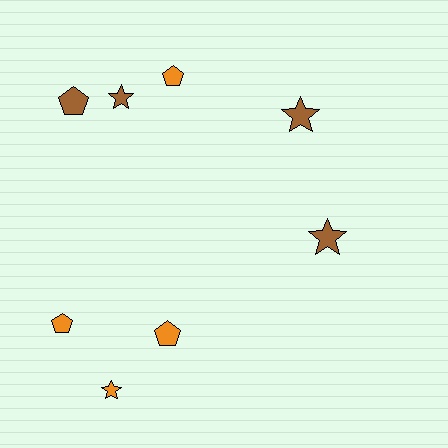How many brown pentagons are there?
There is 1 brown pentagon.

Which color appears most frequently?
Brown, with 4 objects.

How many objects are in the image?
There are 8 objects.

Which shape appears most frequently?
Pentagon, with 4 objects.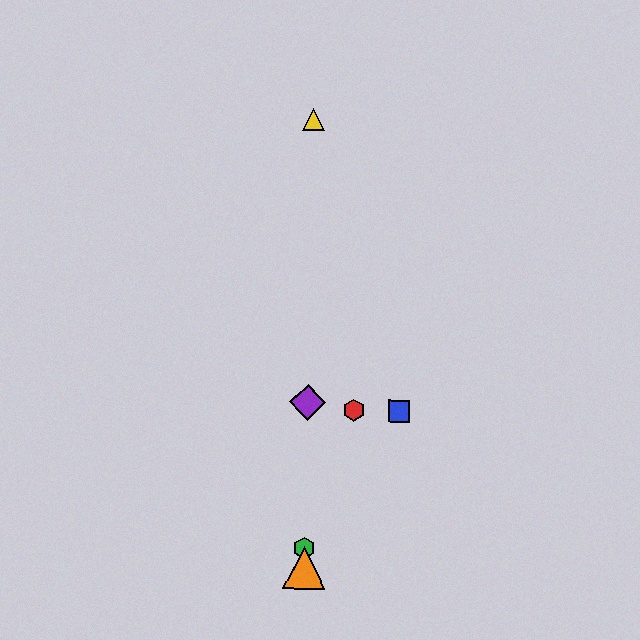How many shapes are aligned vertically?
4 shapes (the green hexagon, the yellow triangle, the purple diamond, the orange triangle) are aligned vertically.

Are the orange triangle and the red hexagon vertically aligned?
No, the orange triangle is at x≈304 and the red hexagon is at x≈354.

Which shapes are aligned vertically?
The green hexagon, the yellow triangle, the purple diamond, the orange triangle are aligned vertically.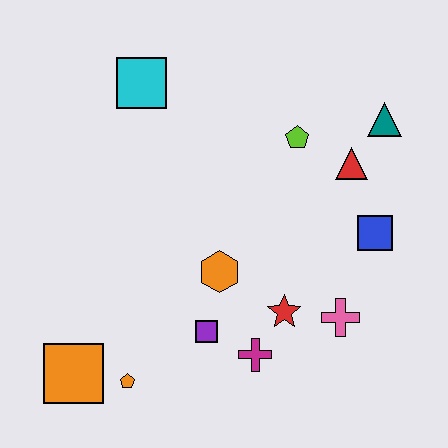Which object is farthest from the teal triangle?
The orange square is farthest from the teal triangle.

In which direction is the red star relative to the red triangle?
The red star is below the red triangle.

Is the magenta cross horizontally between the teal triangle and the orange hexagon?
Yes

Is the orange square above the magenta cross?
No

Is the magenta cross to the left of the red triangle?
Yes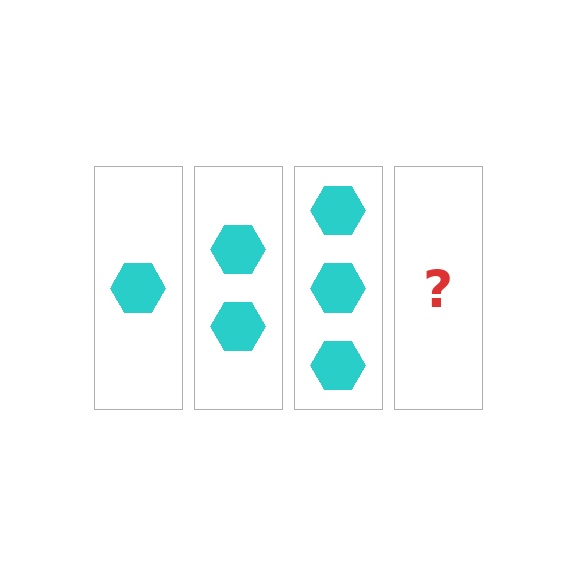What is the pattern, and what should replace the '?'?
The pattern is that each step adds one more hexagon. The '?' should be 4 hexagons.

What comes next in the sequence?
The next element should be 4 hexagons.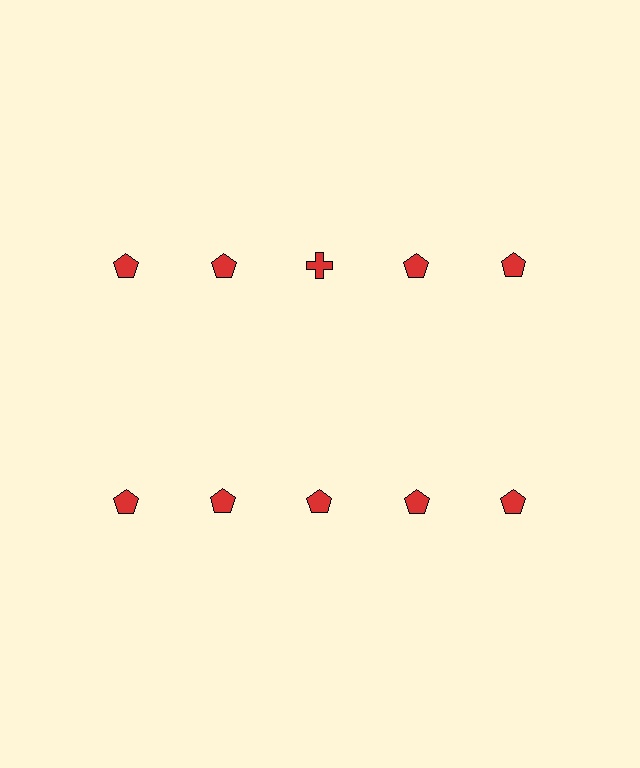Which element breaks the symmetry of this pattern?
The red cross in the top row, center column breaks the symmetry. All other shapes are red pentagons.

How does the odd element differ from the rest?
It has a different shape: cross instead of pentagon.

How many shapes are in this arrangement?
There are 10 shapes arranged in a grid pattern.